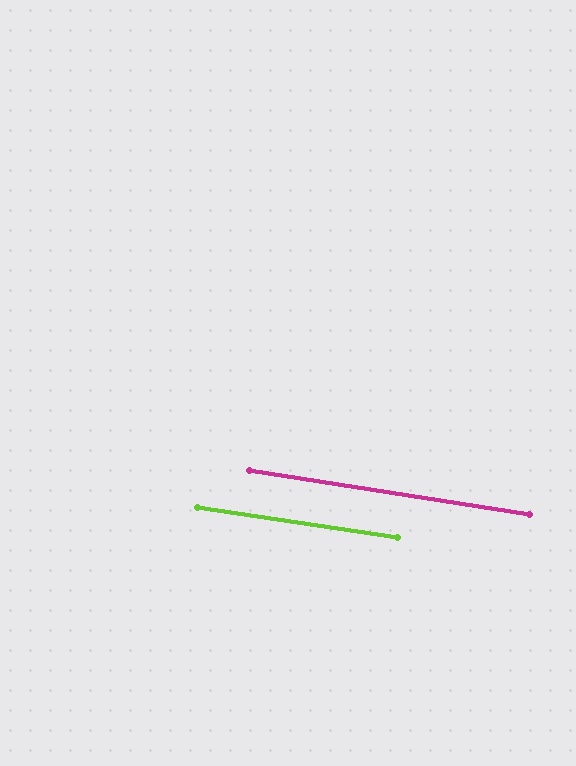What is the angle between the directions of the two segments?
Approximately 0 degrees.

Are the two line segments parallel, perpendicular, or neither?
Parallel — their directions differ by only 0.5°.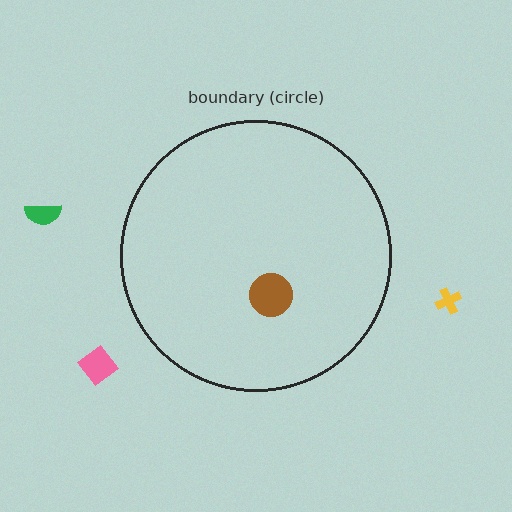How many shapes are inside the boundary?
1 inside, 3 outside.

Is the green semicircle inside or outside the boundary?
Outside.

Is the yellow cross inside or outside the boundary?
Outside.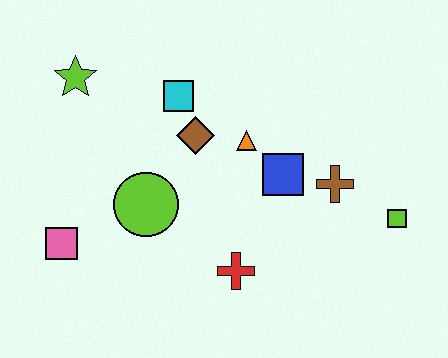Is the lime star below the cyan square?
No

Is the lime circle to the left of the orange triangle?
Yes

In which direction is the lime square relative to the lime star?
The lime square is to the right of the lime star.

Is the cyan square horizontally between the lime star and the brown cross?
Yes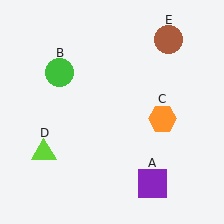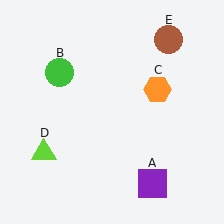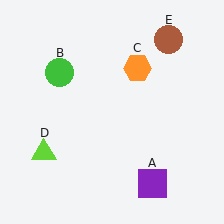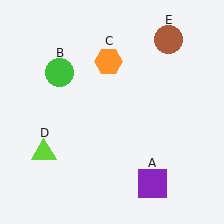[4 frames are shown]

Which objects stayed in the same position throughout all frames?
Purple square (object A) and green circle (object B) and lime triangle (object D) and brown circle (object E) remained stationary.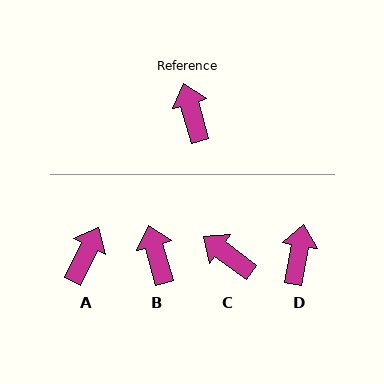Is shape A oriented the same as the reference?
No, it is off by about 42 degrees.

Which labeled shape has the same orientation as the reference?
B.